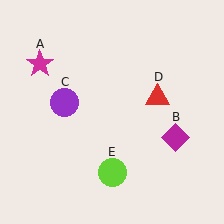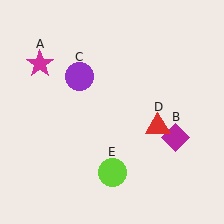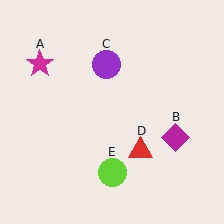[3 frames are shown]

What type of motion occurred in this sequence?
The purple circle (object C), red triangle (object D) rotated clockwise around the center of the scene.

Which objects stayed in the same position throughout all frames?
Magenta star (object A) and magenta diamond (object B) and lime circle (object E) remained stationary.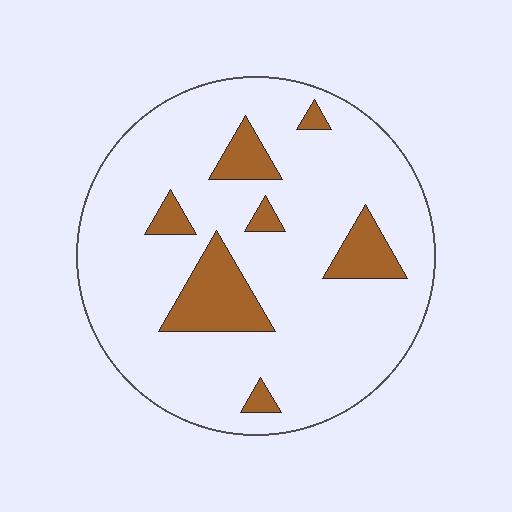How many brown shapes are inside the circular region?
7.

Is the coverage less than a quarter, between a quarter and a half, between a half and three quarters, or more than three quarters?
Less than a quarter.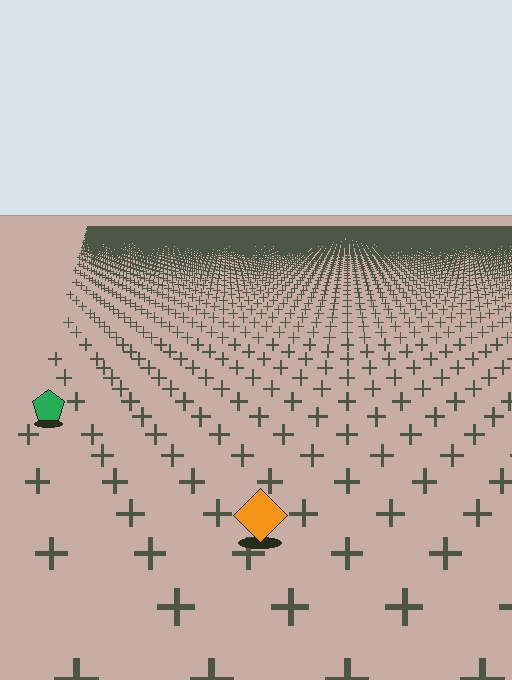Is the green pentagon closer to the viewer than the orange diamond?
No. The orange diamond is closer — you can tell from the texture gradient: the ground texture is coarser near it.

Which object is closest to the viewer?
The orange diamond is closest. The texture marks near it are larger and more spread out.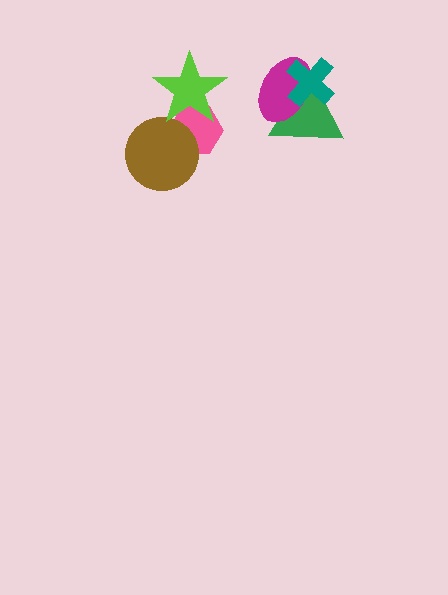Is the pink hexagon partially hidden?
Yes, it is partially covered by another shape.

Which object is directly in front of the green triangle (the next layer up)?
The magenta ellipse is directly in front of the green triangle.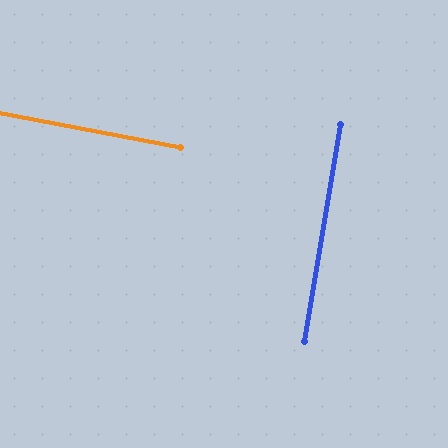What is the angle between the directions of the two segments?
Approximately 89 degrees.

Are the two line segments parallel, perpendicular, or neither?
Perpendicular — they meet at approximately 89°.